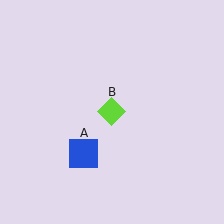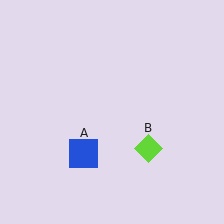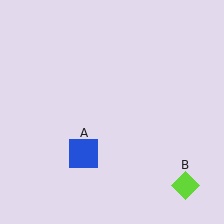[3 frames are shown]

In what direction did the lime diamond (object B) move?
The lime diamond (object B) moved down and to the right.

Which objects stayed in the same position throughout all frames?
Blue square (object A) remained stationary.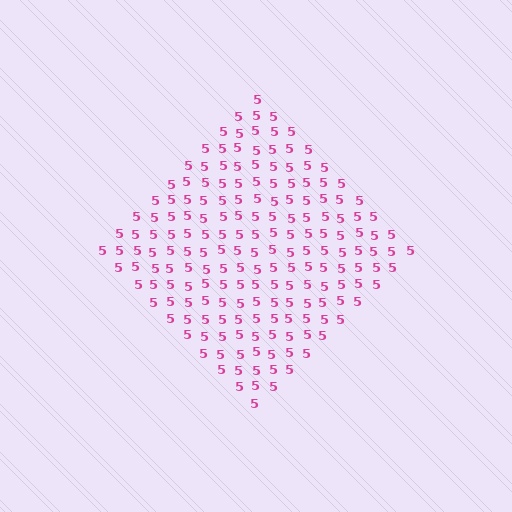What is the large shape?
The large shape is a diamond.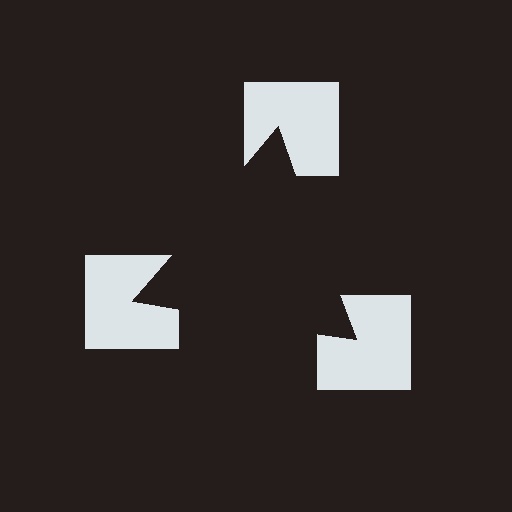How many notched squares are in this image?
There are 3 — one at each vertex of the illusory triangle.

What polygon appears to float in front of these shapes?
An illusory triangle — its edges are inferred from the aligned wedge cuts in the notched squares, not physically drawn.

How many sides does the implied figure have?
3 sides.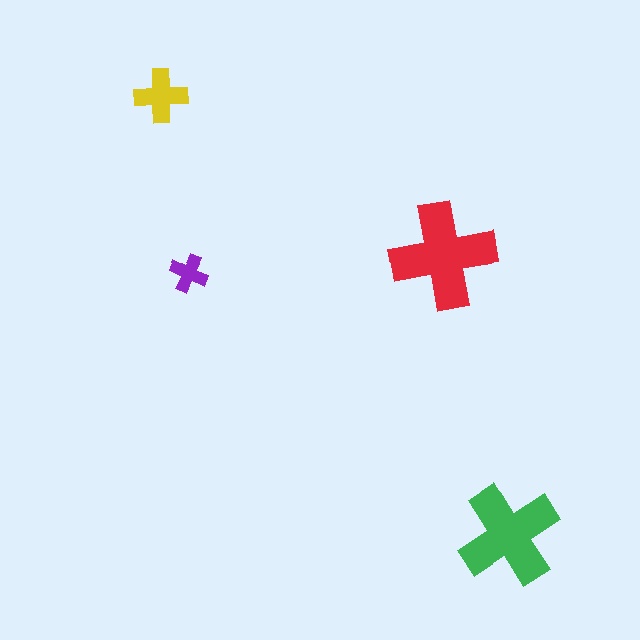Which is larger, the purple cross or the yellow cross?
The yellow one.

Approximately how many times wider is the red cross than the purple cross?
About 3 times wider.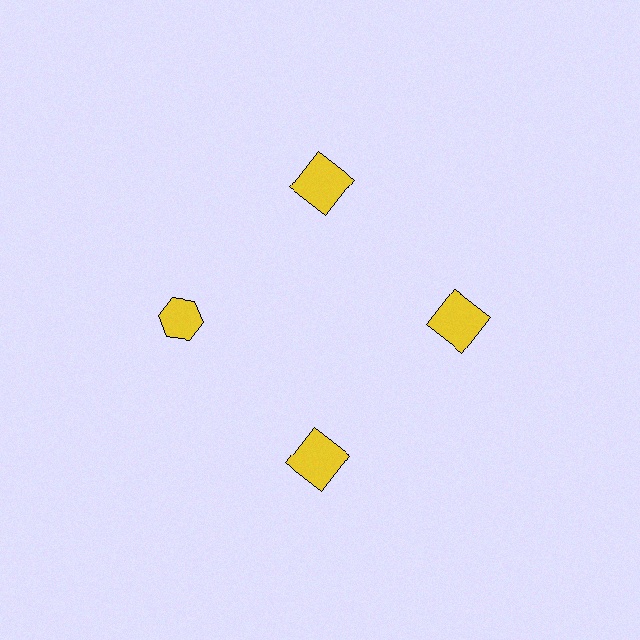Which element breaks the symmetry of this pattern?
The yellow hexagon at roughly the 9 o'clock position breaks the symmetry. All other shapes are yellow squares.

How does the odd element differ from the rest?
It has a different shape: hexagon instead of square.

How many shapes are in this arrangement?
There are 4 shapes arranged in a ring pattern.